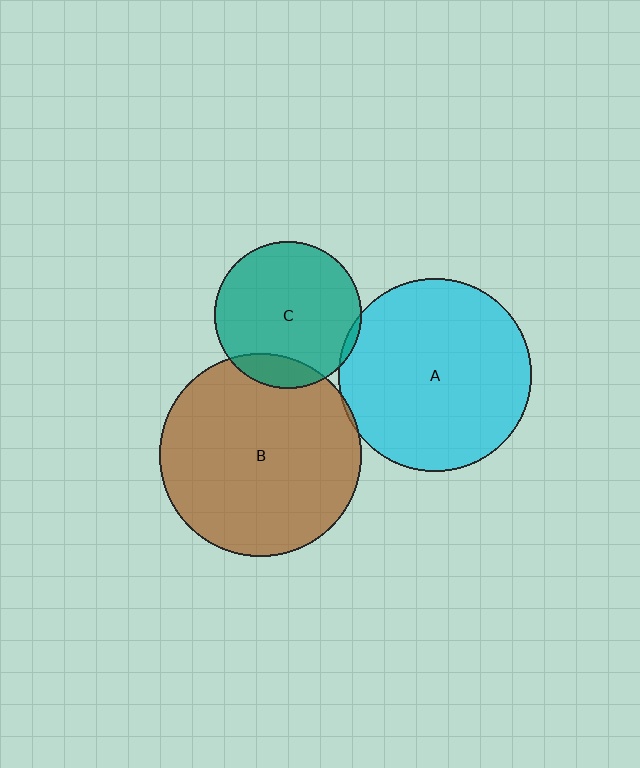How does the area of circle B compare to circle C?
Approximately 1.9 times.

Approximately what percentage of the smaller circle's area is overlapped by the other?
Approximately 5%.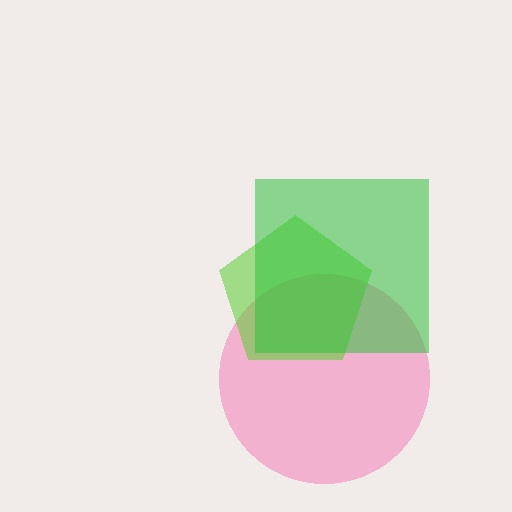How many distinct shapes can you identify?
There are 3 distinct shapes: a pink circle, a lime pentagon, a green square.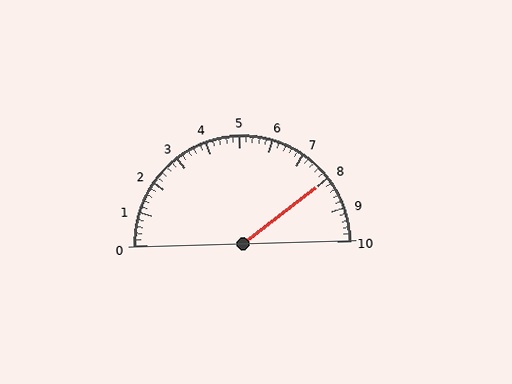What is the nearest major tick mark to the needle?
The nearest major tick mark is 8.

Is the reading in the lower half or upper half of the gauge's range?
The reading is in the upper half of the range (0 to 10).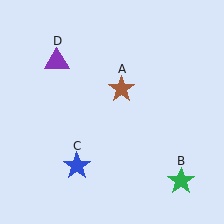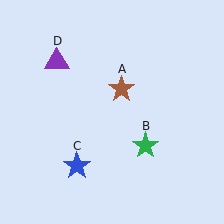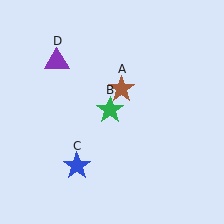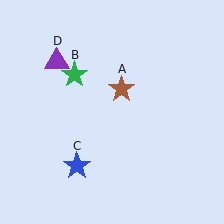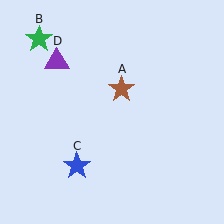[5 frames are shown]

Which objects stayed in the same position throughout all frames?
Brown star (object A) and blue star (object C) and purple triangle (object D) remained stationary.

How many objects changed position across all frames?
1 object changed position: green star (object B).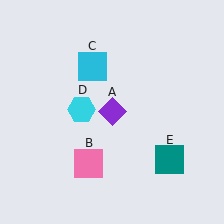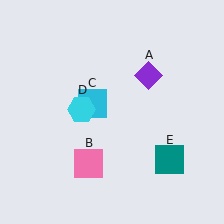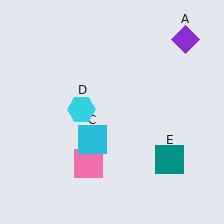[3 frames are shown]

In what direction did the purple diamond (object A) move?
The purple diamond (object A) moved up and to the right.